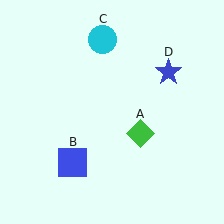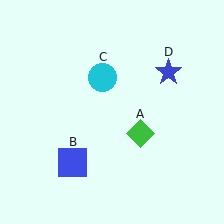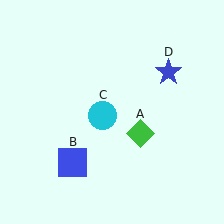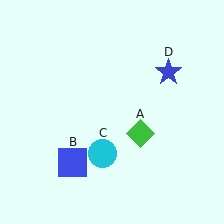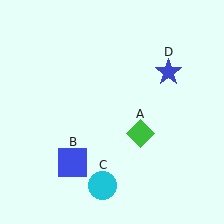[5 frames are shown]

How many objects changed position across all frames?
1 object changed position: cyan circle (object C).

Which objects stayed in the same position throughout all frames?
Green diamond (object A) and blue square (object B) and blue star (object D) remained stationary.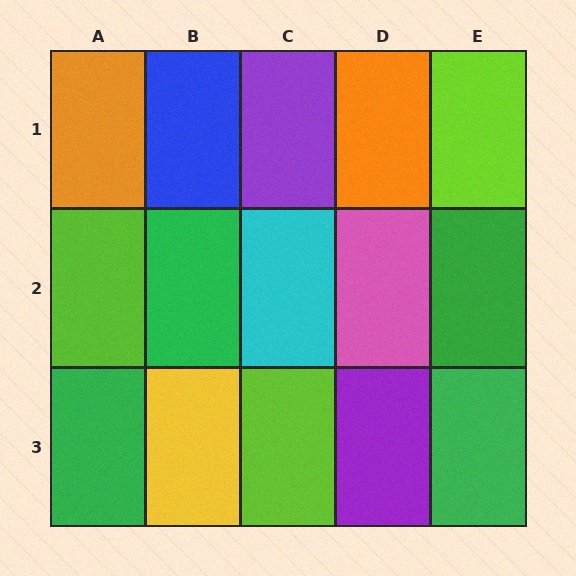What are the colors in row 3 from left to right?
Green, yellow, lime, purple, green.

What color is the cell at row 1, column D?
Orange.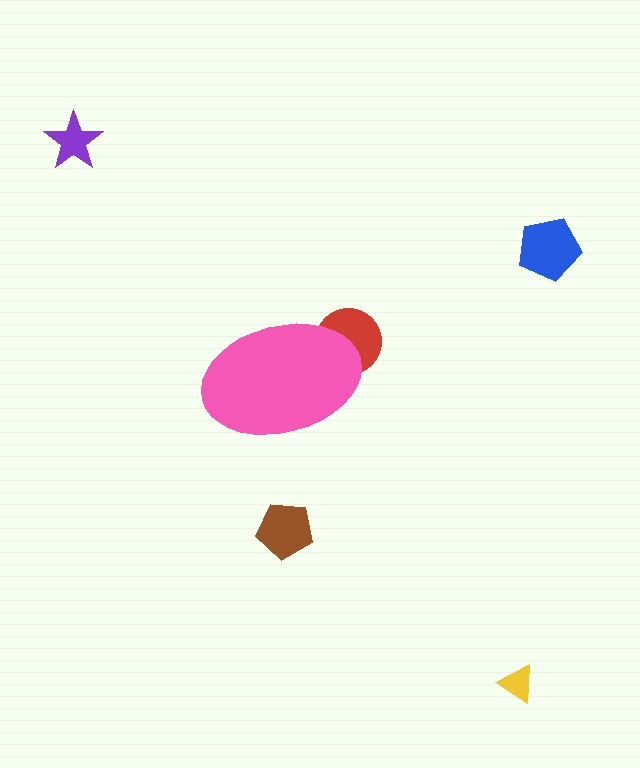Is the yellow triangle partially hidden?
No, the yellow triangle is fully visible.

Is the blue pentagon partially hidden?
No, the blue pentagon is fully visible.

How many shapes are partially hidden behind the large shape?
1 shape is partially hidden.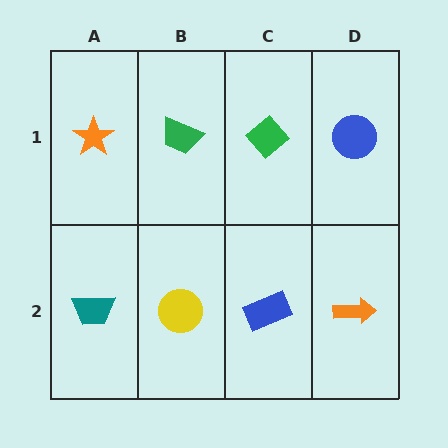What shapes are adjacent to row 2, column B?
A green trapezoid (row 1, column B), a teal trapezoid (row 2, column A), a blue rectangle (row 2, column C).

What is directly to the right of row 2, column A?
A yellow circle.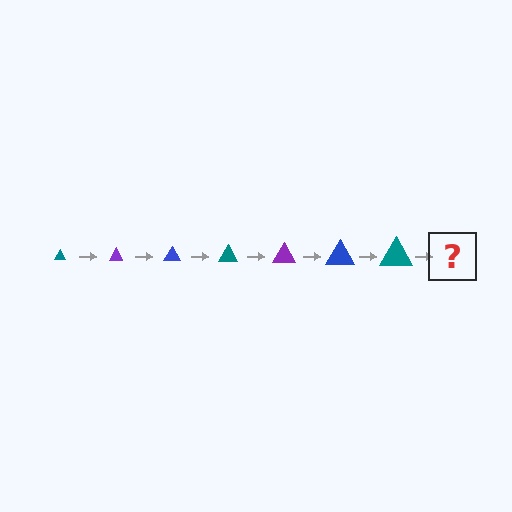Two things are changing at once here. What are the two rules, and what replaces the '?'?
The two rules are that the triangle grows larger each step and the color cycles through teal, purple, and blue. The '?' should be a purple triangle, larger than the previous one.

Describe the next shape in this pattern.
It should be a purple triangle, larger than the previous one.